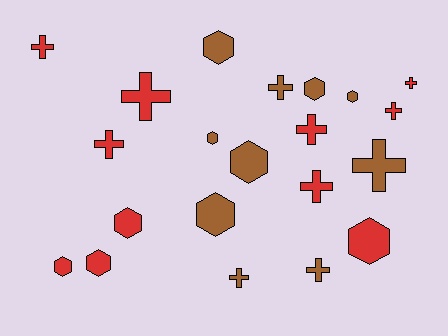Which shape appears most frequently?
Cross, with 11 objects.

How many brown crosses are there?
There are 4 brown crosses.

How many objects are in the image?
There are 21 objects.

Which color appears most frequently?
Red, with 11 objects.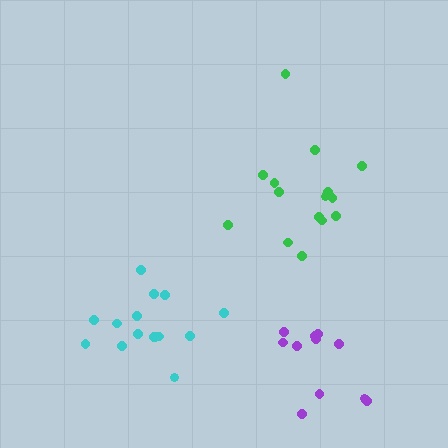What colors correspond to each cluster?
The clusters are colored: purple, green, cyan.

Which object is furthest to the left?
The cyan cluster is leftmost.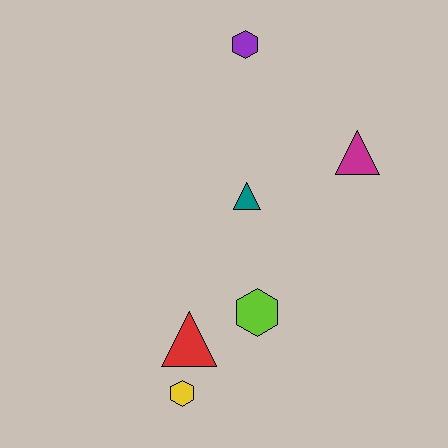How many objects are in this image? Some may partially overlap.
There are 6 objects.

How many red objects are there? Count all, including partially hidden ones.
There is 1 red object.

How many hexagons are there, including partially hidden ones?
There are 3 hexagons.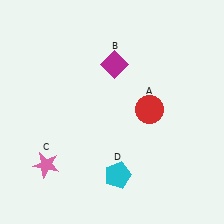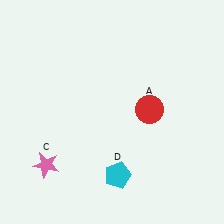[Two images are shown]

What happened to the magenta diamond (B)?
The magenta diamond (B) was removed in Image 2. It was in the top-right area of Image 1.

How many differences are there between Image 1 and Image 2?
There is 1 difference between the two images.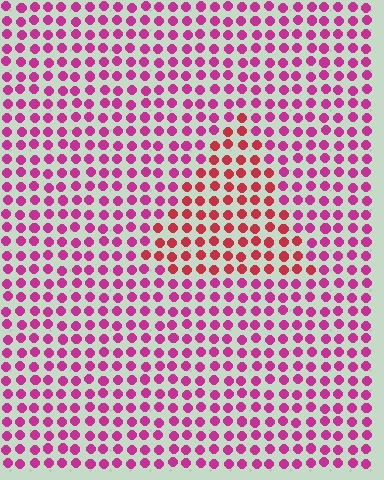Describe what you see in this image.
The image is filled with small magenta elements in a uniform arrangement. A triangle-shaped region is visible where the elements are tinted to a slightly different hue, forming a subtle color boundary.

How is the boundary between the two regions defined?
The boundary is defined purely by a slight shift in hue (about 33 degrees). Spacing, size, and orientation are identical on both sides.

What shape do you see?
I see a triangle.